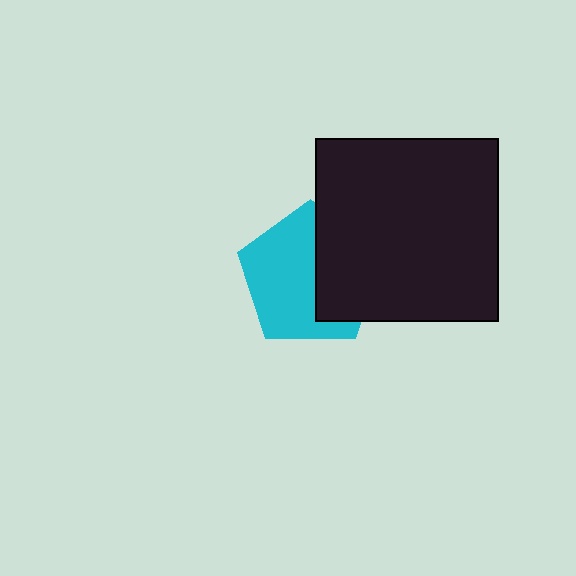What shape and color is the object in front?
The object in front is a black square.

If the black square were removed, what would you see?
You would see the complete cyan pentagon.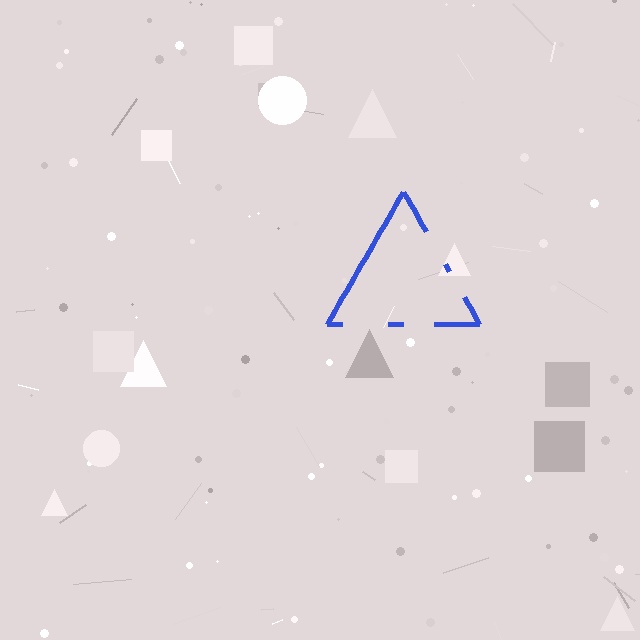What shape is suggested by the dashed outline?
The dashed outline suggests a triangle.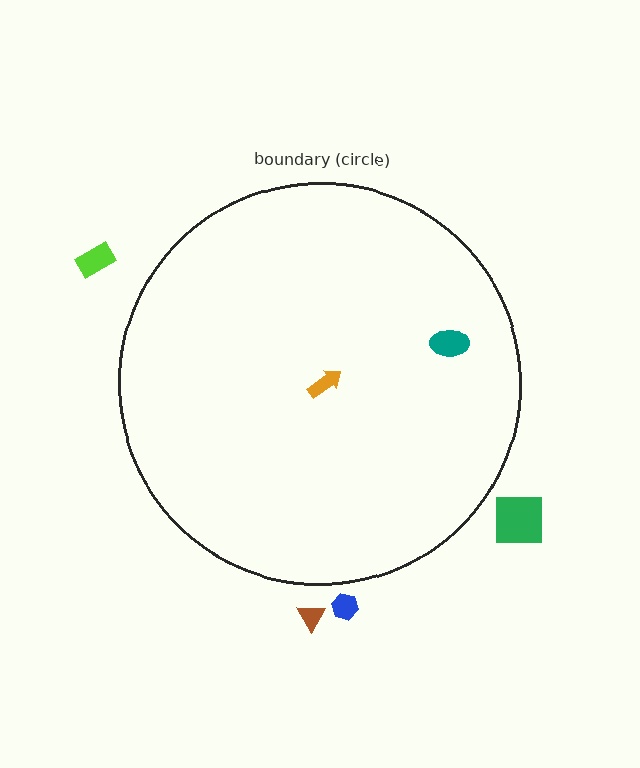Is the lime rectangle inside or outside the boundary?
Outside.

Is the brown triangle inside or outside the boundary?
Outside.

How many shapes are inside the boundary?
2 inside, 4 outside.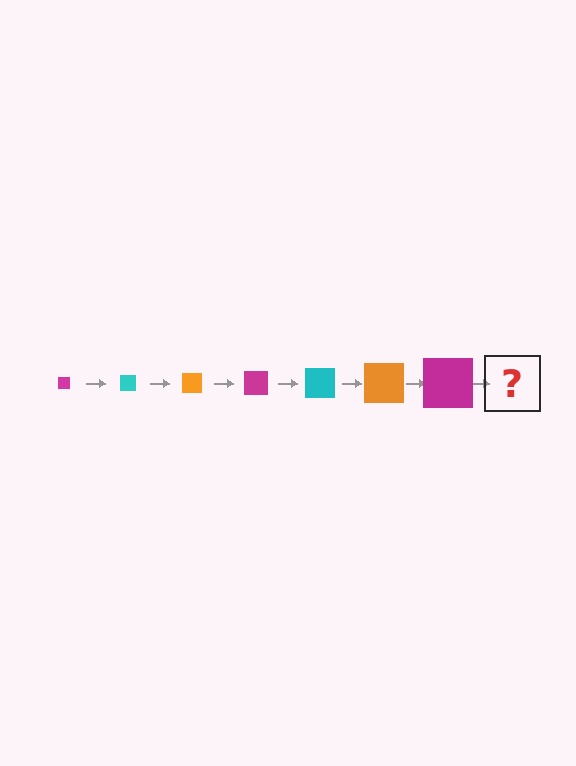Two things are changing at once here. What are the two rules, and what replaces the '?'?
The two rules are that the square grows larger each step and the color cycles through magenta, cyan, and orange. The '?' should be a cyan square, larger than the previous one.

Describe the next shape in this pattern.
It should be a cyan square, larger than the previous one.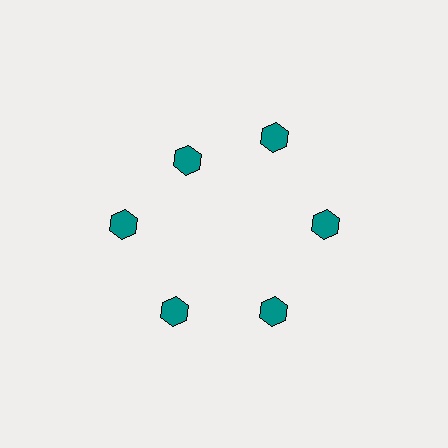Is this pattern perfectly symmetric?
No. The 6 teal hexagons are arranged in a ring, but one element near the 11 o'clock position is pulled inward toward the center, breaking the 6-fold rotational symmetry.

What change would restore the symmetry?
The symmetry would be restored by moving it outward, back onto the ring so that all 6 hexagons sit at equal angles and equal distance from the center.